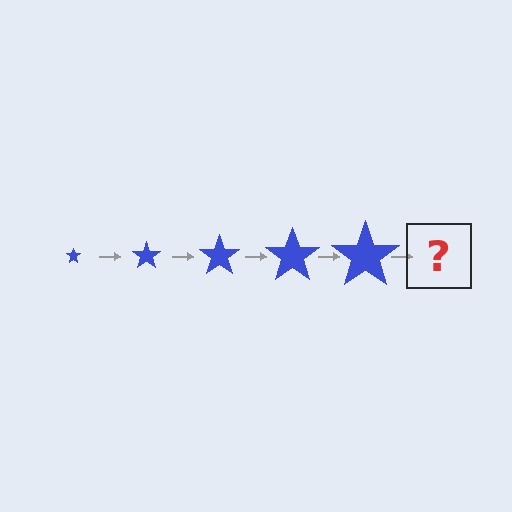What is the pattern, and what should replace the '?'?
The pattern is that the star gets progressively larger each step. The '?' should be a blue star, larger than the previous one.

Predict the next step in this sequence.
The next step is a blue star, larger than the previous one.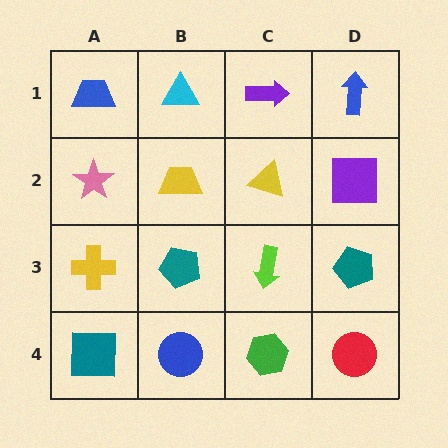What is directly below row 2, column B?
A teal pentagon.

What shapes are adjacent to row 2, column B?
A cyan triangle (row 1, column B), a teal pentagon (row 3, column B), a pink star (row 2, column A), a yellow triangle (row 2, column C).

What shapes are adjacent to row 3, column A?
A pink star (row 2, column A), a teal square (row 4, column A), a teal pentagon (row 3, column B).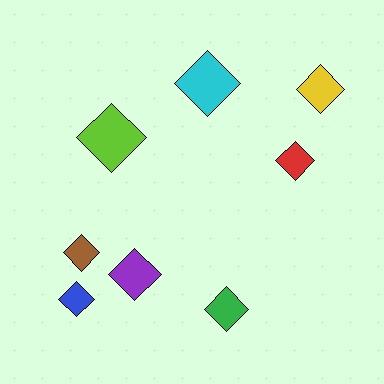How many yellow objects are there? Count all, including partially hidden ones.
There is 1 yellow object.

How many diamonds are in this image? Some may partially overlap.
There are 8 diamonds.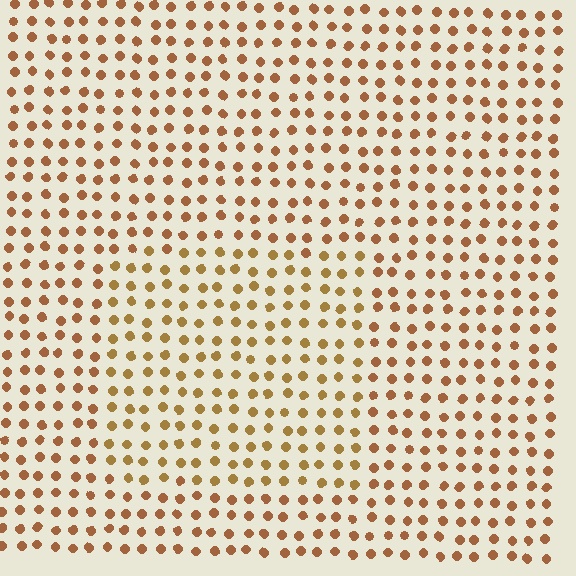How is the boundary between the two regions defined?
The boundary is defined purely by a slight shift in hue (about 17 degrees). Spacing, size, and orientation are identical on both sides.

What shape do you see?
I see a rectangle.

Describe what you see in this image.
The image is filled with small brown elements in a uniform arrangement. A rectangle-shaped region is visible where the elements are tinted to a slightly different hue, forming a subtle color boundary.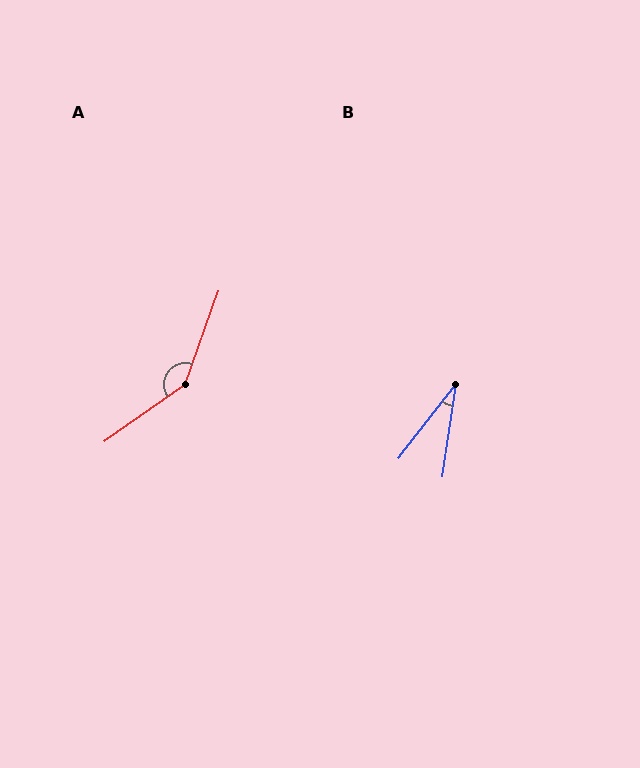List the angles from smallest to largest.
B (29°), A (145°).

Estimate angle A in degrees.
Approximately 145 degrees.